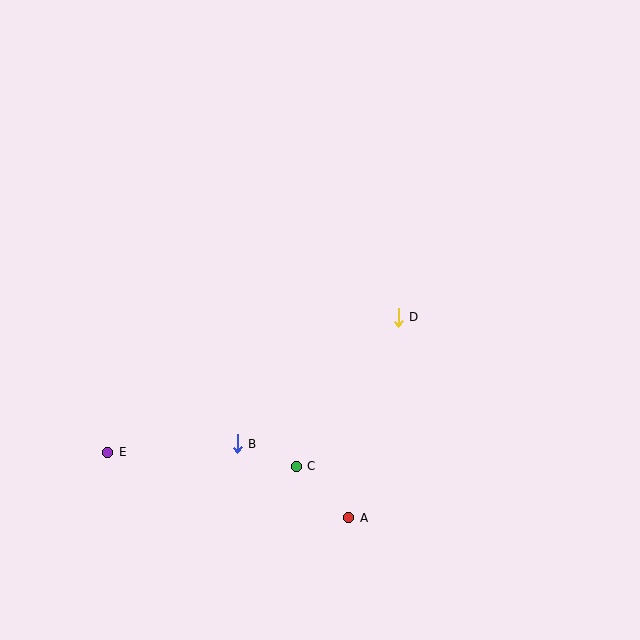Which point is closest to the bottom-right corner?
Point A is closest to the bottom-right corner.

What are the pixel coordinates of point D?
Point D is at (398, 317).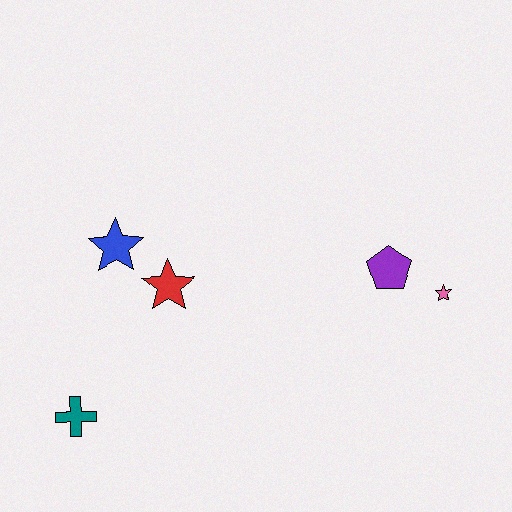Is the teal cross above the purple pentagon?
No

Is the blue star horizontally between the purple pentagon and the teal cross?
Yes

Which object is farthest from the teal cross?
The pink star is farthest from the teal cross.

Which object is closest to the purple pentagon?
The pink star is closest to the purple pentagon.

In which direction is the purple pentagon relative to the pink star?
The purple pentagon is to the left of the pink star.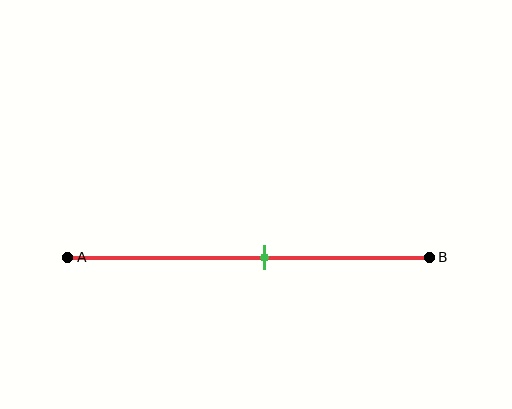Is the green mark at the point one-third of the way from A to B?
No, the mark is at about 55% from A, not at the 33% one-third point.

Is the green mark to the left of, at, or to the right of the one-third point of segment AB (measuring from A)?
The green mark is to the right of the one-third point of segment AB.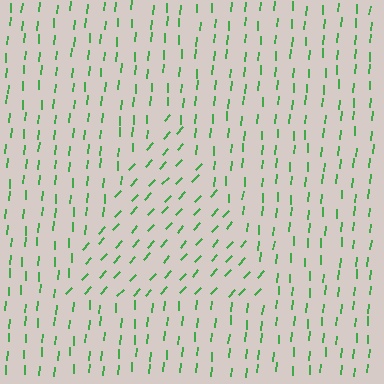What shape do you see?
I see a triangle.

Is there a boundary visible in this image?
Yes, there is a texture boundary formed by a change in line orientation.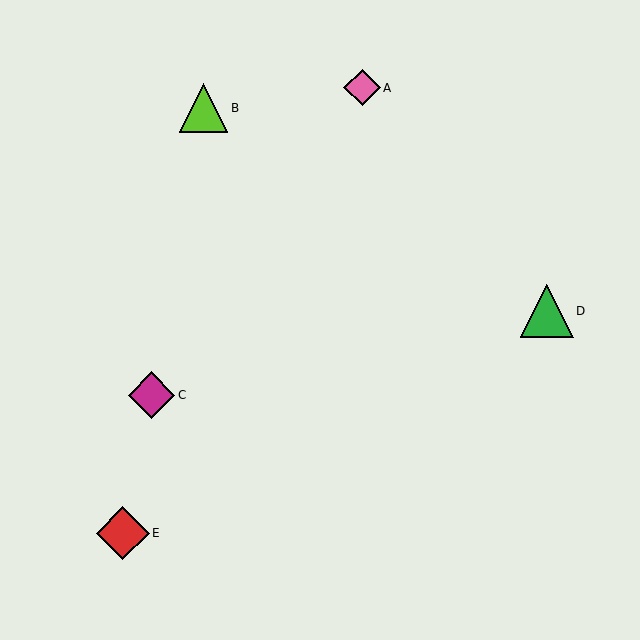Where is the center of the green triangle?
The center of the green triangle is at (547, 311).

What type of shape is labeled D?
Shape D is a green triangle.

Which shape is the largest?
The green triangle (labeled D) is the largest.